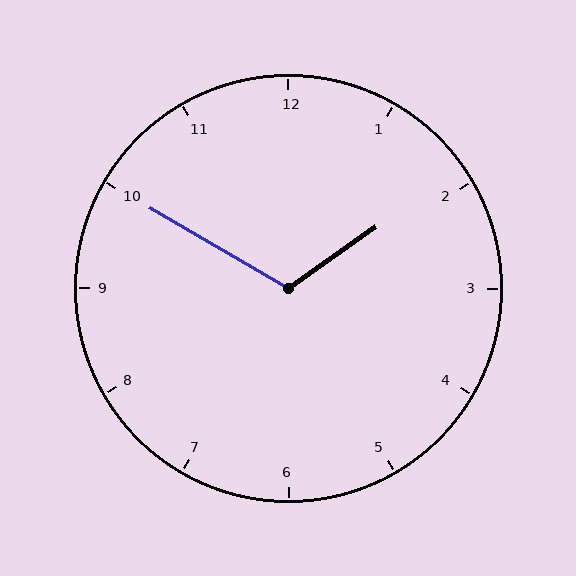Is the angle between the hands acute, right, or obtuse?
It is obtuse.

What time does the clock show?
1:50.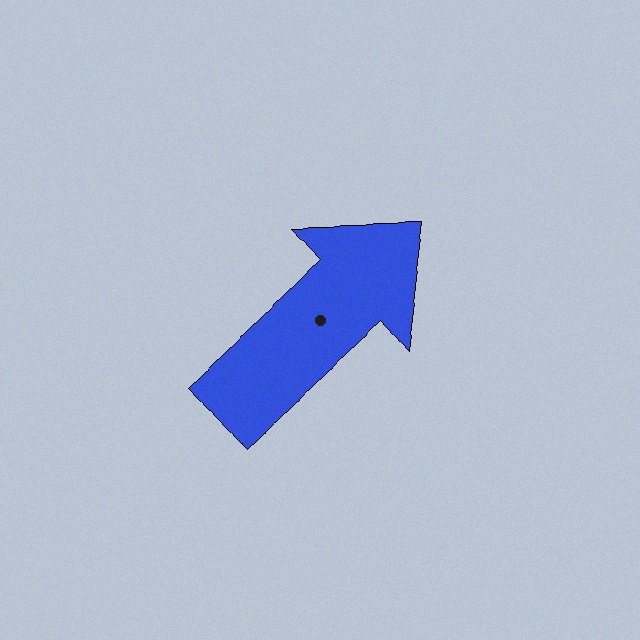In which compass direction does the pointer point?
Northeast.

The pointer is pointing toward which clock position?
Roughly 2 o'clock.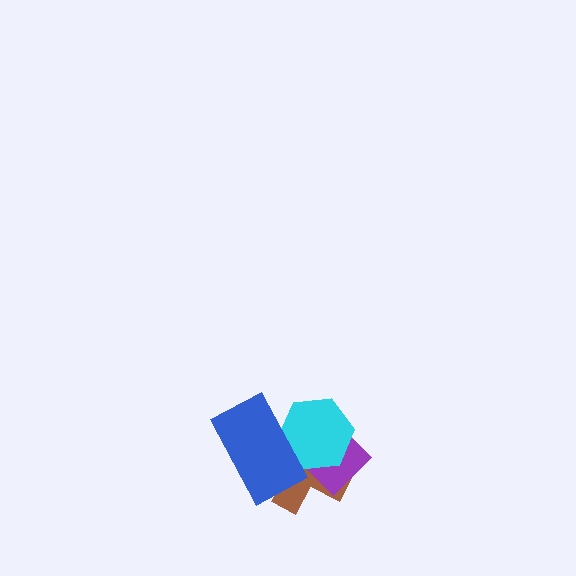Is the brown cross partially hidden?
Yes, it is partially covered by another shape.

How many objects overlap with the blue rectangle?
3 objects overlap with the blue rectangle.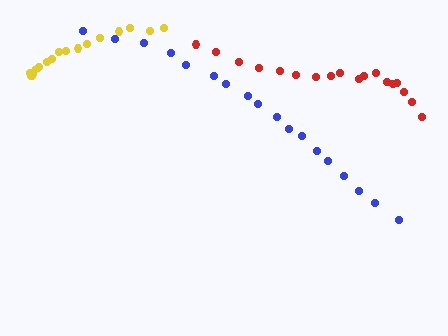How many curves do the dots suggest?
There are 3 distinct paths.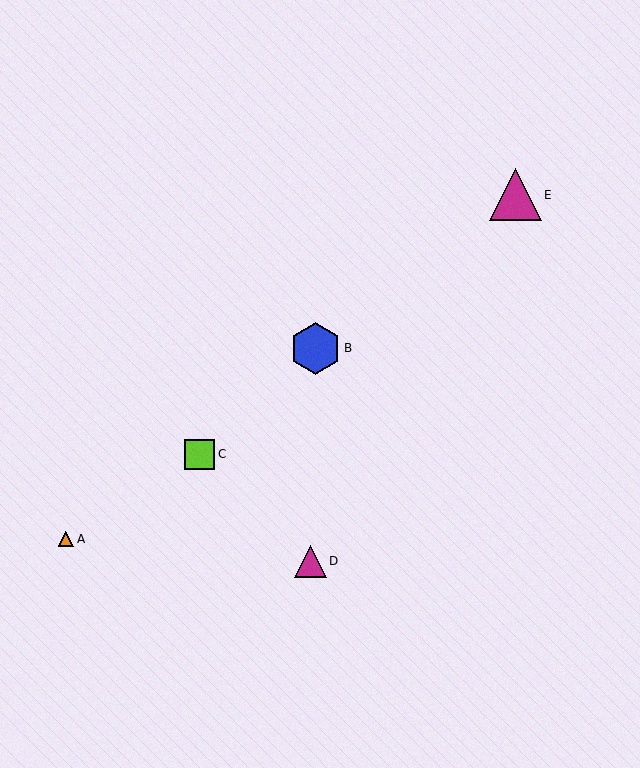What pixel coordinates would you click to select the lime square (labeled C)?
Click at (200, 454) to select the lime square C.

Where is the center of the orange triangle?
The center of the orange triangle is at (66, 539).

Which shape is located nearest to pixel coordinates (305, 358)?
The blue hexagon (labeled B) at (315, 348) is nearest to that location.